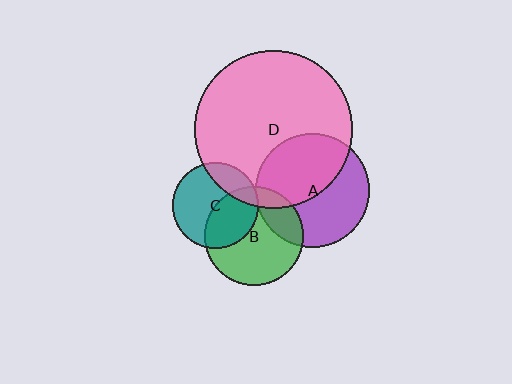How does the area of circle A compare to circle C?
Approximately 1.8 times.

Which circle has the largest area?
Circle D (pink).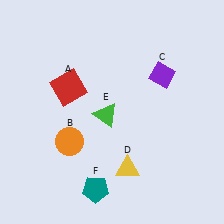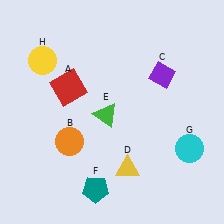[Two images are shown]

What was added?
A cyan circle (G), a yellow circle (H) were added in Image 2.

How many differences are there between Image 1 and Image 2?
There are 2 differences between the two images.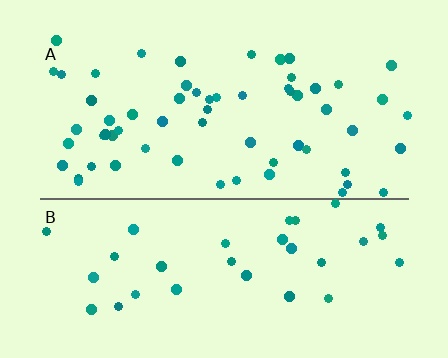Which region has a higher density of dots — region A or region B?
A (the top).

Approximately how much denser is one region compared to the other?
Approximately 1.8× — region A over region B.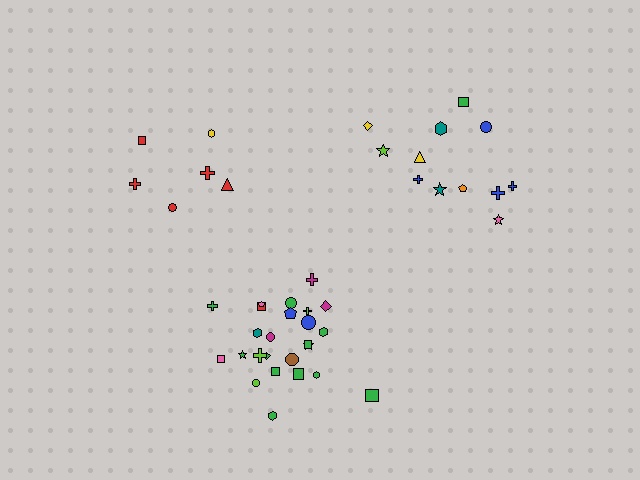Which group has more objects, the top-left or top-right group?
The top-right group.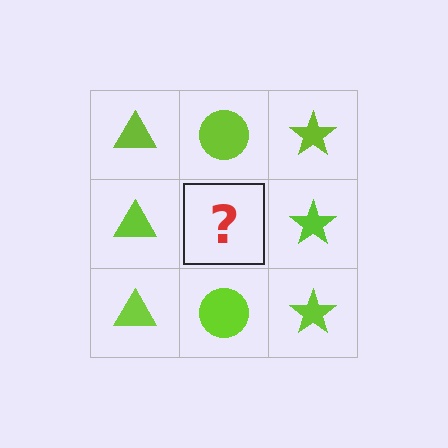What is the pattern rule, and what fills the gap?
The rule is that each column has a consistent shape. The gap should be filled with a lime circle.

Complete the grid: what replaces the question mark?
The question mark should be replaced with a lime circle.